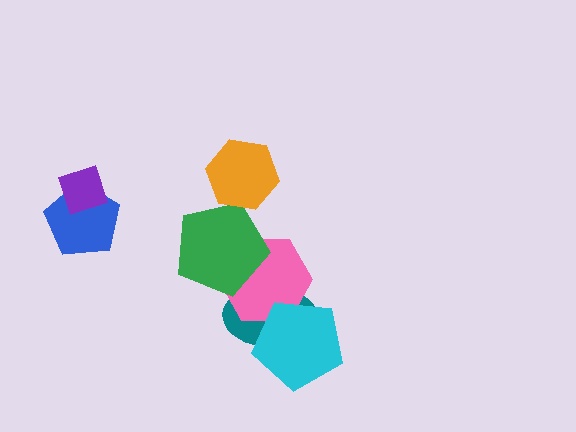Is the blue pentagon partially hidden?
Yes, it is partially covered by another shape.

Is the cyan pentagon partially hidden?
No, no other shape covers it.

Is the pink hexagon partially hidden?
Yes, it is partially covered by another shape.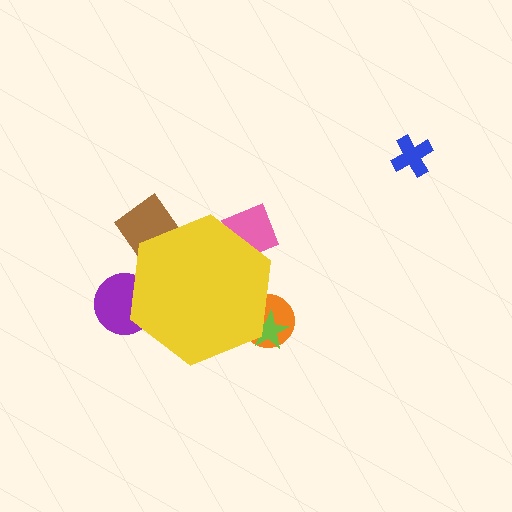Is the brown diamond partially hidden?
Yes, the brown diamond is partially hidden behind the yellow hexagon.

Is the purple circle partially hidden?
Yes, the purple circle is partially hidden behind the yellow hexagon.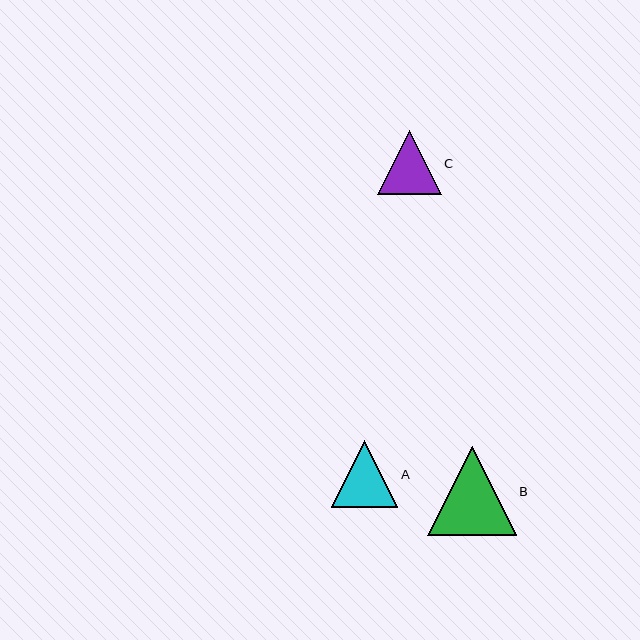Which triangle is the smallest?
Triangle C is the smallest with a size of approximately 64 pixels.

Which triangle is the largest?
Triangle B is the largest with a size of approximately 89 pixels.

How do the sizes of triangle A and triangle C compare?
Triangle A and triangle C are approximately the same size.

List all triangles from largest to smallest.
From largest to smallest: B, A, C.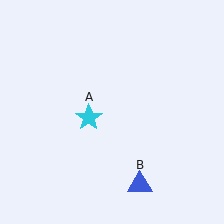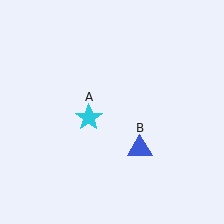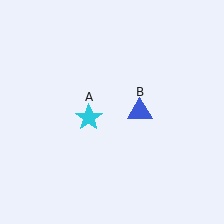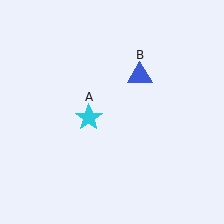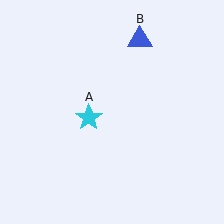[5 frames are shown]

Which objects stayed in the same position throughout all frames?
Cyan star (object A) remained stationary.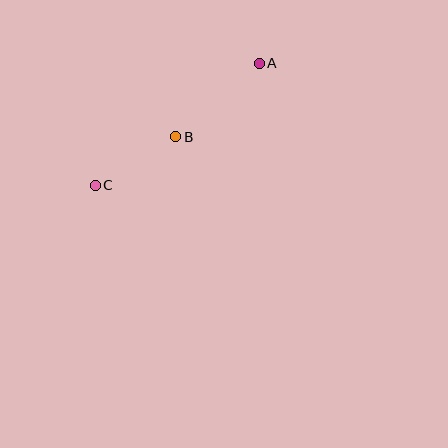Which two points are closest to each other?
Points B and C are closest to each other.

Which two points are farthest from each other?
Points A and C are farthest from each other.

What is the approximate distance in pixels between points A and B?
The distance between A and B is approximately 111 pixels.